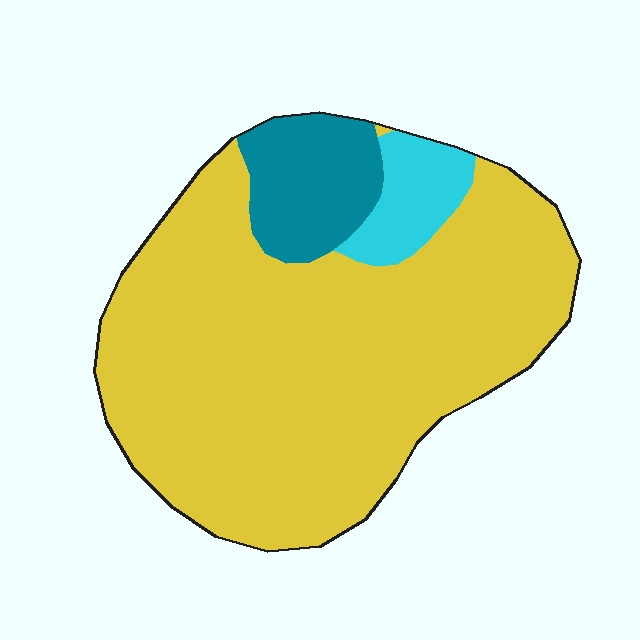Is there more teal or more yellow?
Yellow.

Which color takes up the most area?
Yellow, at roughly 80%.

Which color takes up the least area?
Cyan, at roughly 5%.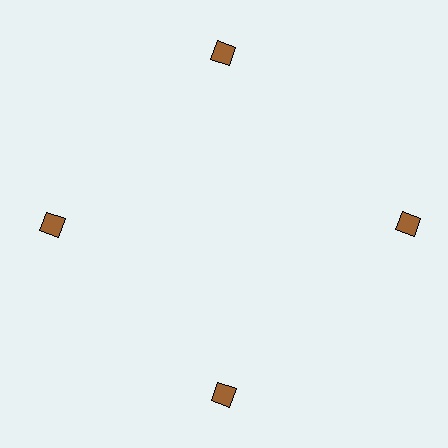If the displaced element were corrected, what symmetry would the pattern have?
It would have 4-fold rotational symmetry — the pattern would map onto itself every 90 degrees.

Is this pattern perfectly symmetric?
No. The 4 brown squares are arranged in a ring, but one element near the 3 o'clock position is pushed outward from the center, breaking the 4-fold rotational symmetry.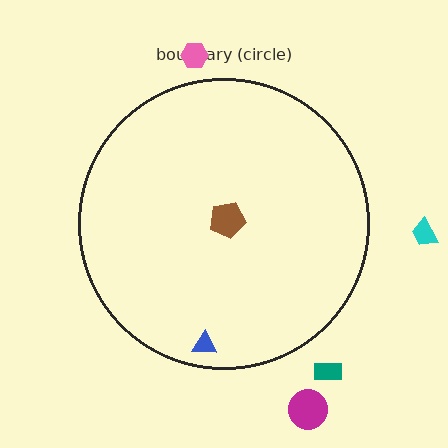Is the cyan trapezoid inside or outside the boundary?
Outside.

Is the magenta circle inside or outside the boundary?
Outside.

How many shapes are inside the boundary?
2 inside, 4 outside.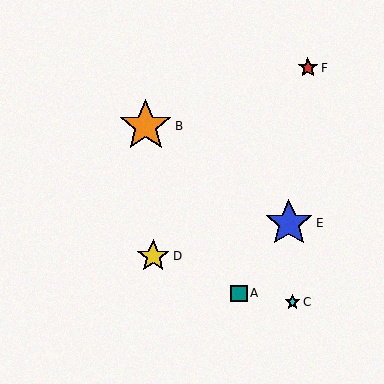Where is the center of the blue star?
The center of the blue star is at (289, 223).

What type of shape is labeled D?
Shape D is a yellow star.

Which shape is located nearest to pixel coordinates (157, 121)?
The orange star (labeled B) at (146, 126) is nearest to that location.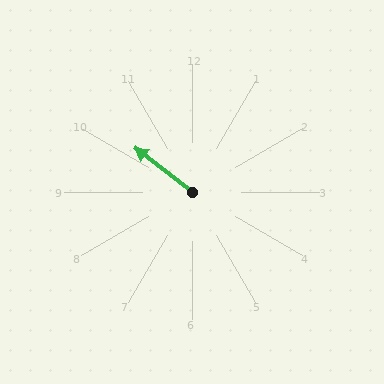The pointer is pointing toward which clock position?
Roughly 10 o'clock.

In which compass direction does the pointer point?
Northwest.